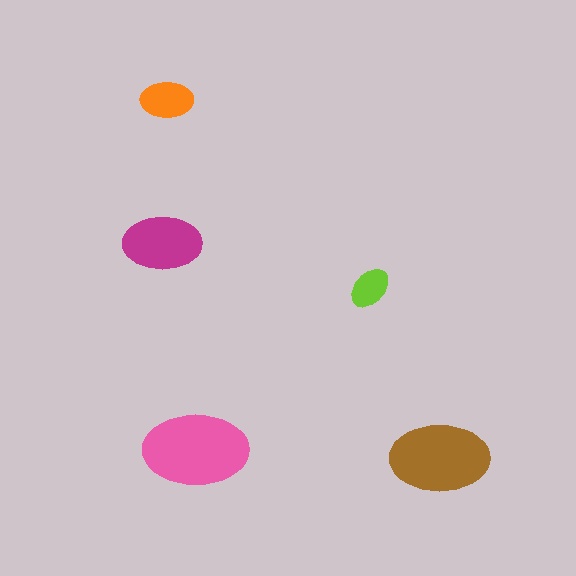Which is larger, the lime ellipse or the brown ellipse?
The brown one.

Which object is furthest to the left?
The magenta ellipse is leftmost.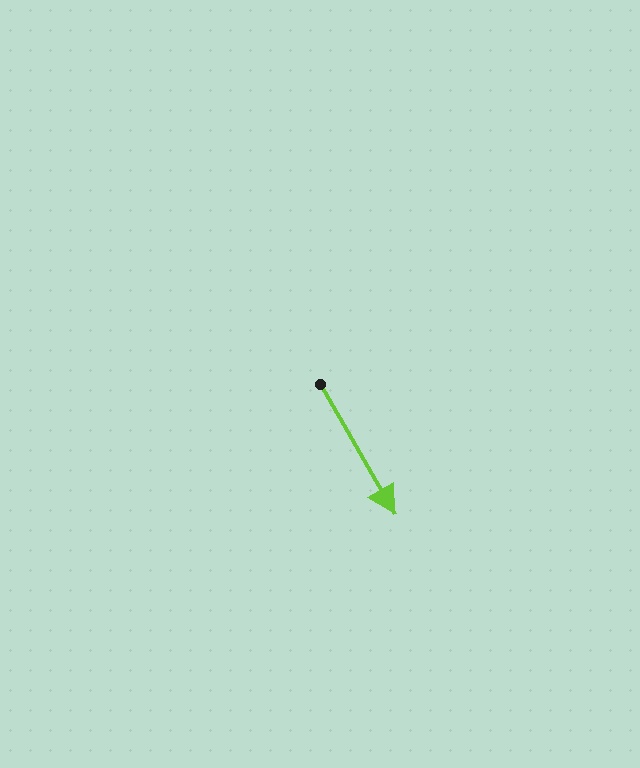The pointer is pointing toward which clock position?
Roughly 5 o'clock.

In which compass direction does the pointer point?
Southeast.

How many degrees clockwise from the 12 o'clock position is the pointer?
Approximately 150 degrees.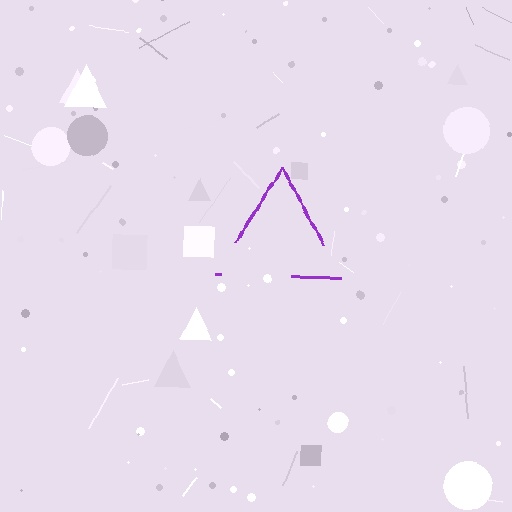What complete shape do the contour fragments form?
The contour fragments form a triangle.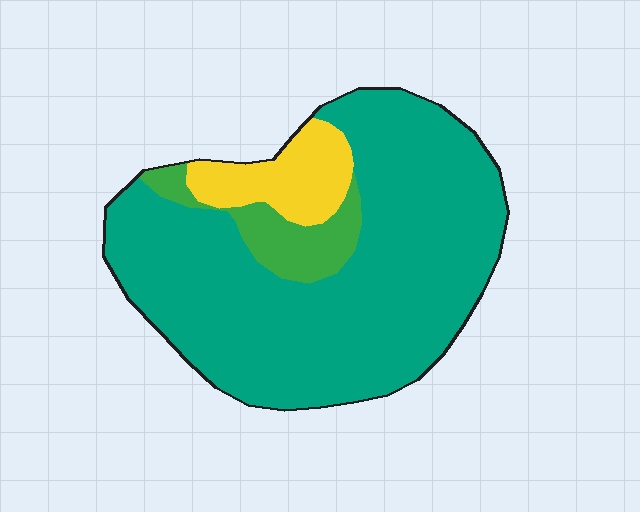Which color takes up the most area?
Teal, at roughly 80%.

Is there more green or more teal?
Teal.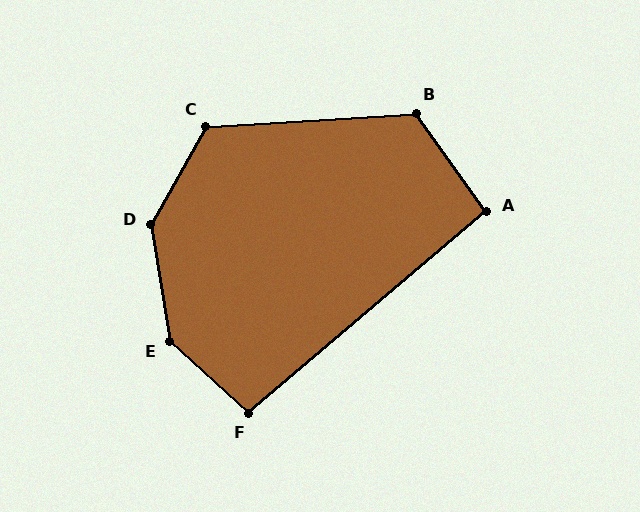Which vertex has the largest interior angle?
E, at approximately 142 degrees.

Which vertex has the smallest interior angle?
A, at approximately 95 degrees.